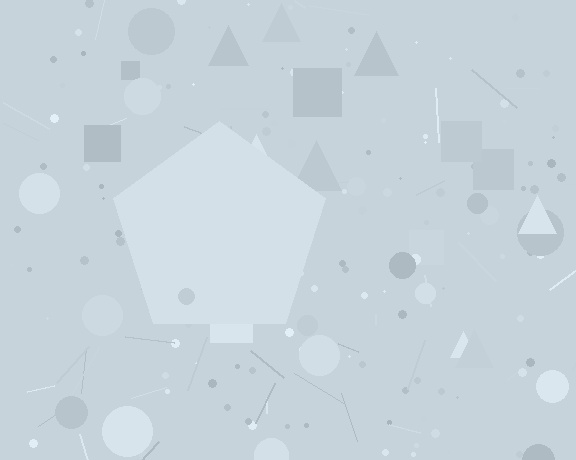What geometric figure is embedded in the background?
A pentagon is embedded in the background.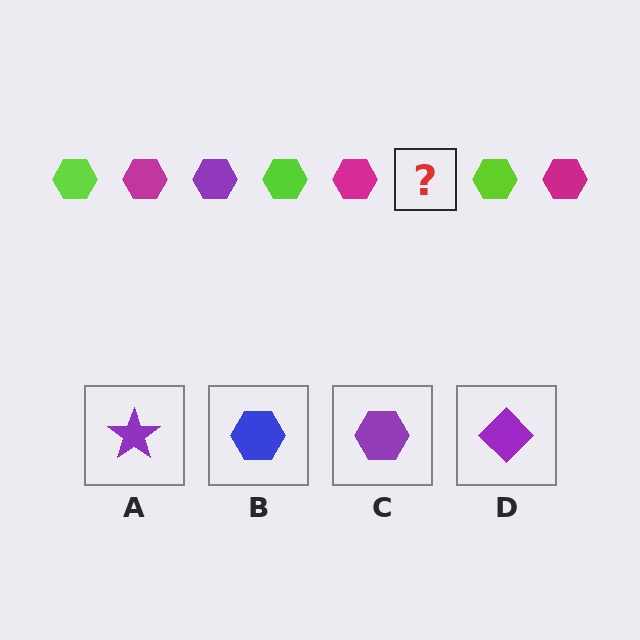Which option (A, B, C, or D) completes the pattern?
C.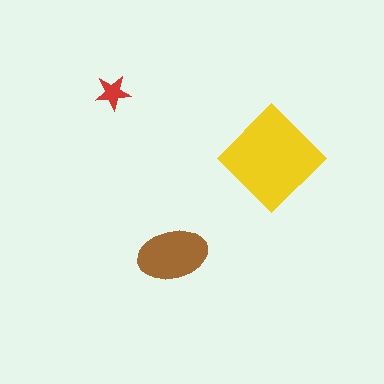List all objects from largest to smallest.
The yellow diamond, the brown ellipse, the red star.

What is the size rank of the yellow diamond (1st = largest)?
1st.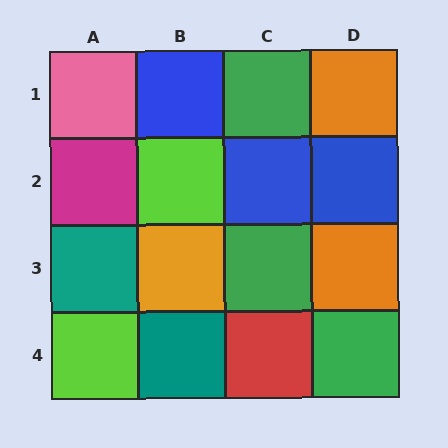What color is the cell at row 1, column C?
Green.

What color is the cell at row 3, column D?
Orange.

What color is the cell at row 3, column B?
Orange.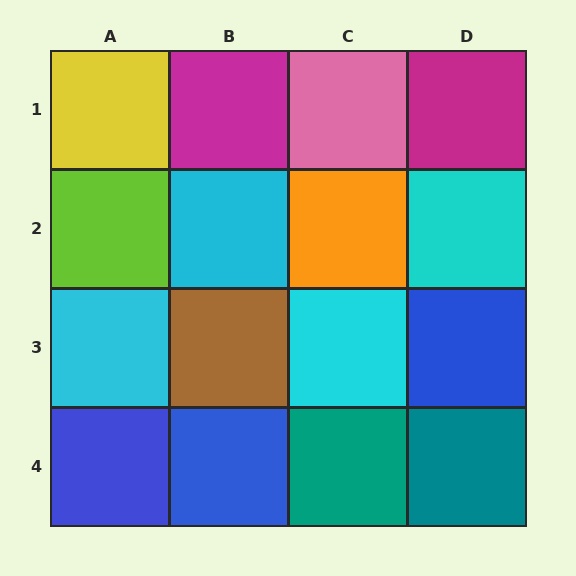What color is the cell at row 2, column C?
Orange.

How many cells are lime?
1 cell is lime.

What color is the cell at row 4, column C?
Teal.